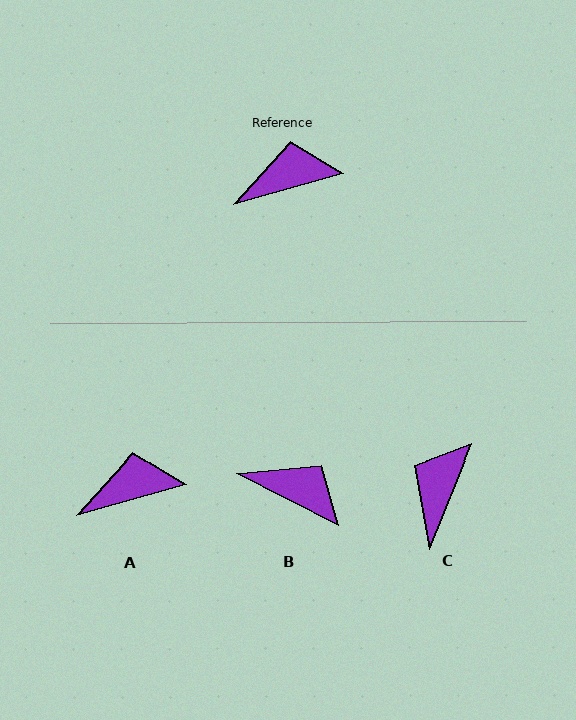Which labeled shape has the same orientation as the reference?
A.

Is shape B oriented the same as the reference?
No, it is off by about 42 degrees.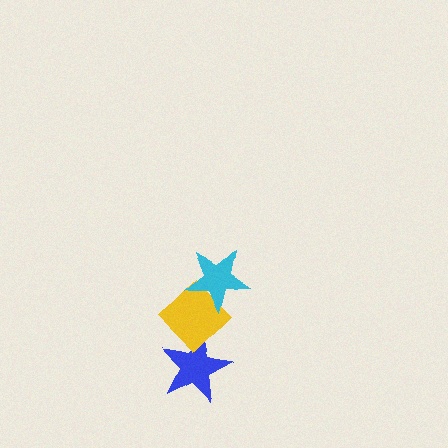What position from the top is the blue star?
The blue star is 3rd from the top.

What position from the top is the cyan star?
The cyan star is 1st from the top.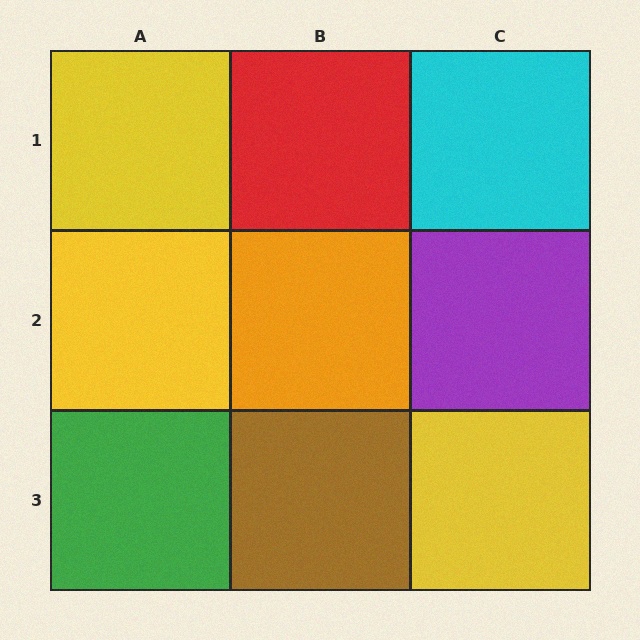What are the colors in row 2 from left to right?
Yellow, orange, purple.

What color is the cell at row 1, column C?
Cyan.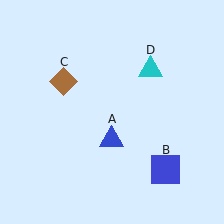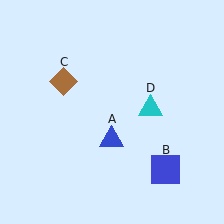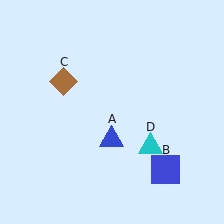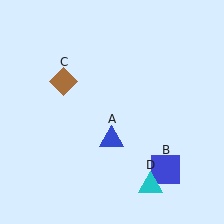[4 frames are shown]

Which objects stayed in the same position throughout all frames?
Blue triangle (object A) and blue square (object B) and brown diamond (object C) remained stationary.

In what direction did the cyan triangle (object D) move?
The cyan triangle (object D) moved down.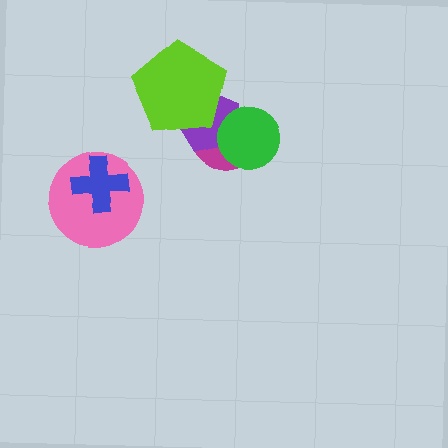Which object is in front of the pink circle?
The blue cross is in front of the pink circle.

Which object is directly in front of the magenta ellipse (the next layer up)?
The purple pentagon is directly in front of the magenta ellipse.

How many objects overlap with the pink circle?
1 object overlaps with the pink circle.